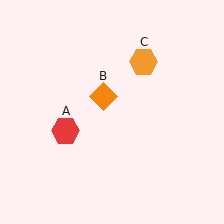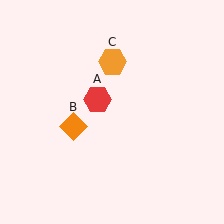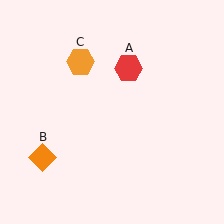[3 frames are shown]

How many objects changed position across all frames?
3 objects changed position: red hexagon (object A), orange diamond (object B), orange hexagon (object C).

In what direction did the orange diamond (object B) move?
The orange diamond (object B) moved down and to the left.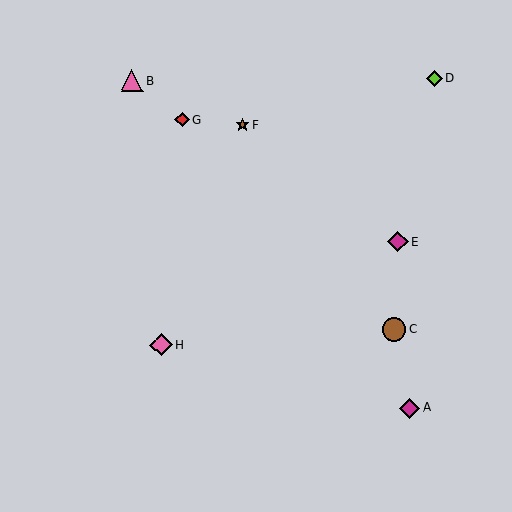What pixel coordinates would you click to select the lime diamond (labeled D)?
Click at (435, 79) to select the lime diamond D.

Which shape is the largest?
The brown circle (labeled C) is the largest.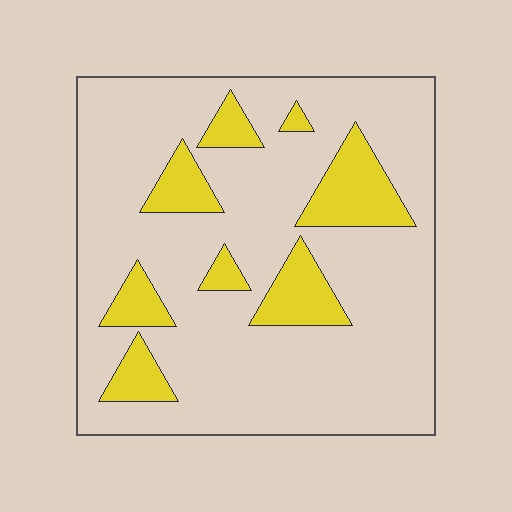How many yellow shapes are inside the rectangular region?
8.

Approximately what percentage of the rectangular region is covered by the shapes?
Approximately 20%.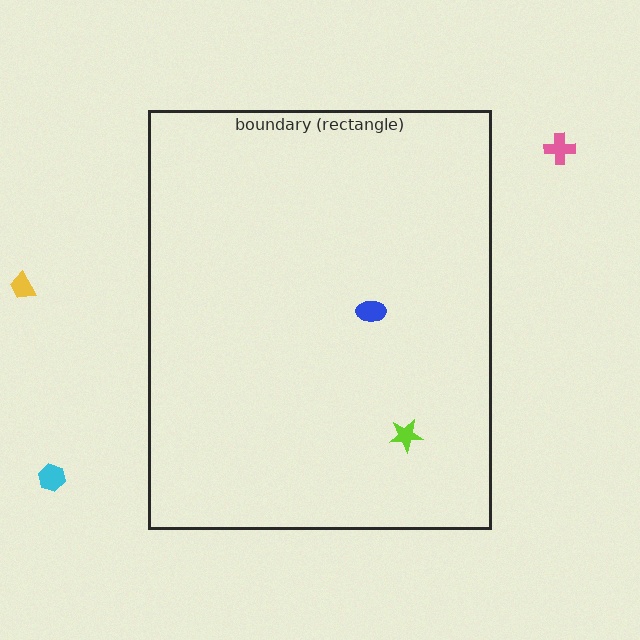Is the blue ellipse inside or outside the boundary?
Inside.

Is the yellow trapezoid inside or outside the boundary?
Outside.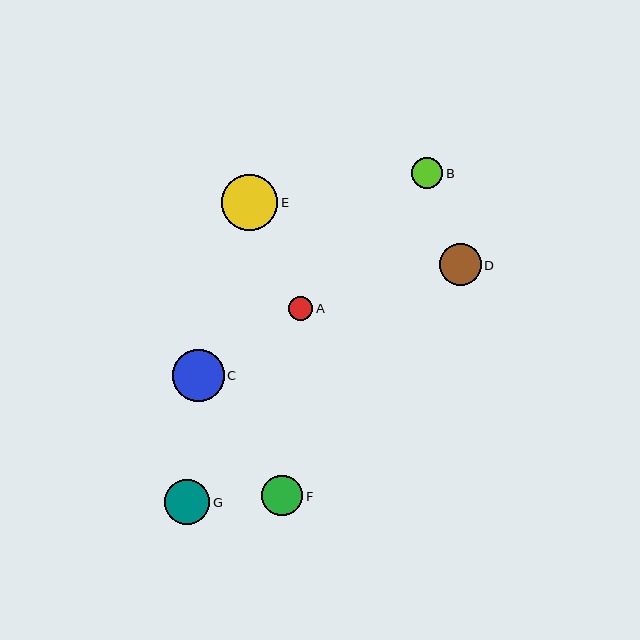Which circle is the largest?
Circle E is the largest with a size of approximately 56 pixels.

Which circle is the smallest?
Circle A is the smallest with a size of approximately 24 pixels.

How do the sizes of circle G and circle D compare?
Circle G and circle D are approximately the same size.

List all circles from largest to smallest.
From largest to smallest: E, C, G, D, F, B, A.